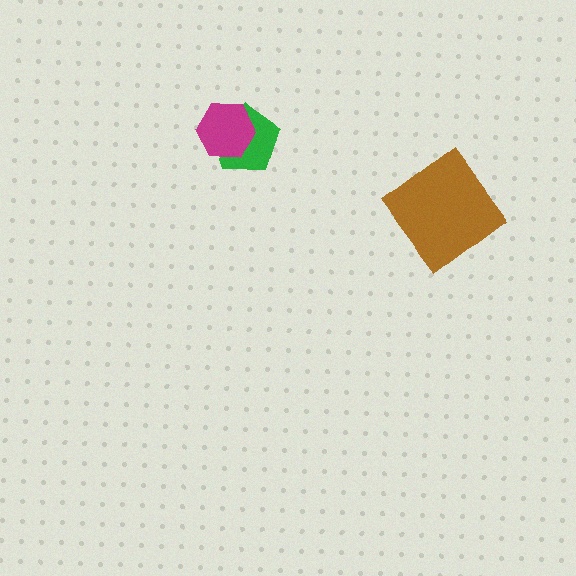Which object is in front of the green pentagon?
The magenta hexagon is in front of the green pentagon.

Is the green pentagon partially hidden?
Yes, it is partially covered by another shape.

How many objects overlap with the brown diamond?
0 objects overlap with the brown diamond.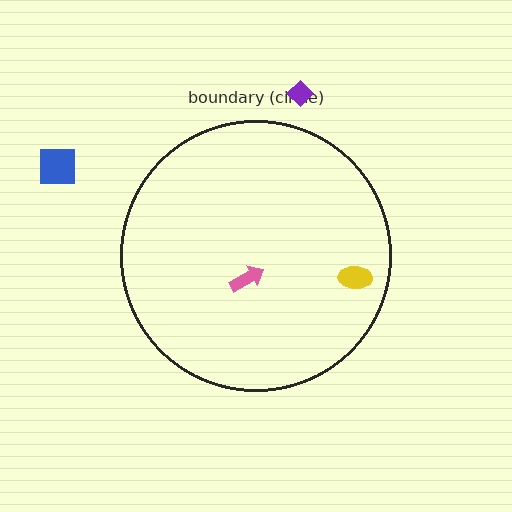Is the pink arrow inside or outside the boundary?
Inside.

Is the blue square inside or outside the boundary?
Outside.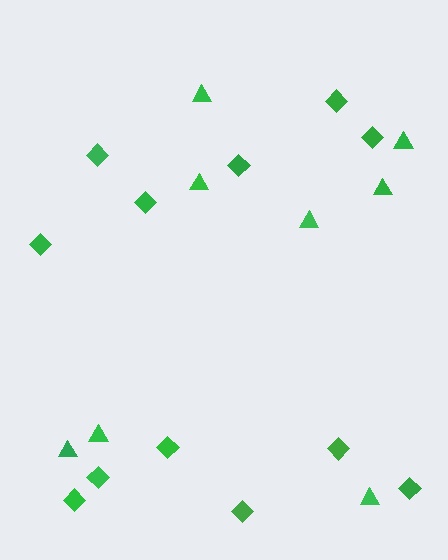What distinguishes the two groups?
There are 2 groups: one group of triangles (8) and one group of diamonds (12).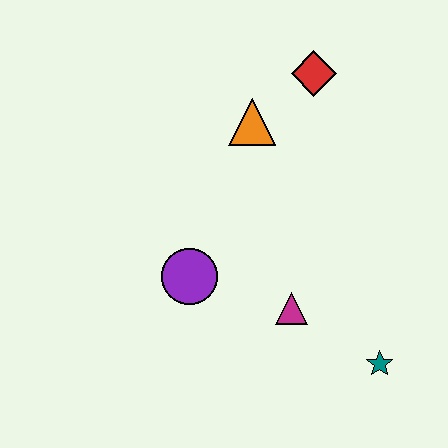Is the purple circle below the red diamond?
Yes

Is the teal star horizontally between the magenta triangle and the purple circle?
No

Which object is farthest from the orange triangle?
The teal star is farthest from the orange triangle.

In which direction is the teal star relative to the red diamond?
The teal star is below the red diamond.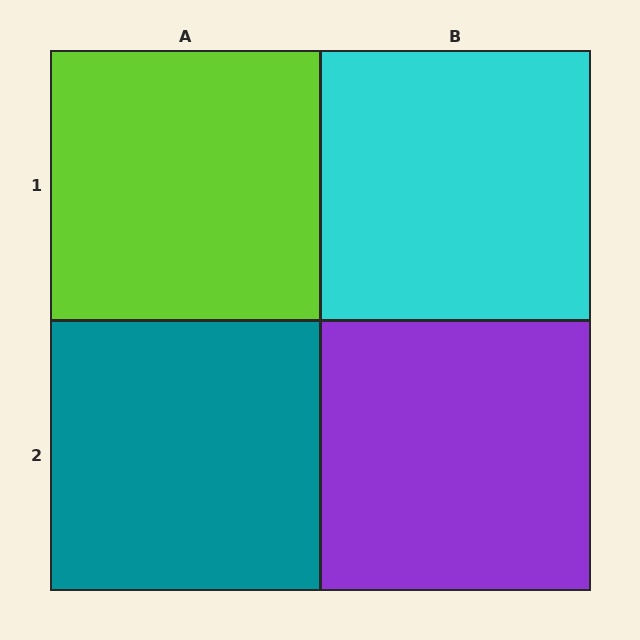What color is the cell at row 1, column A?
Lime.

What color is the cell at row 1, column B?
Cyan.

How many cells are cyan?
1 cell is cyan.